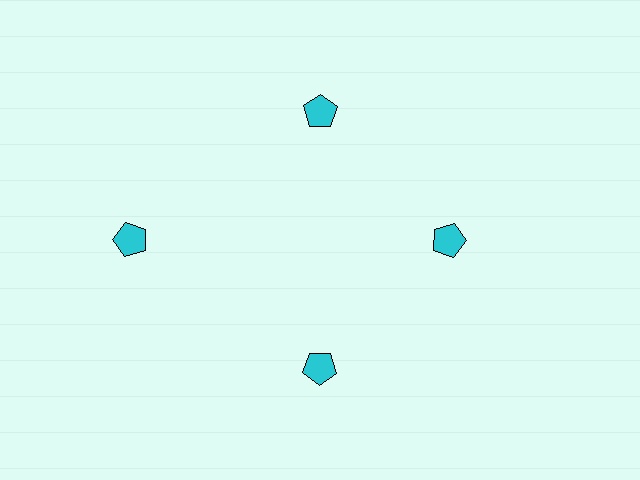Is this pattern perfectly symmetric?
No. The 4 cyan pentagons are arranged in a ring, but one element near the 9 o'clock position is pushed outward from the center, breaking the 4-fold rotational symmetry.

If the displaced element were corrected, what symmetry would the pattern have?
It would have 4-fold rotational symmetry — the pattern would map onto itself every 90 degrees.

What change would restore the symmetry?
The symmetry would be restored by moving it inward, back onto the ring so that all 4 pentagons sit at equal angles and equal distance from the center.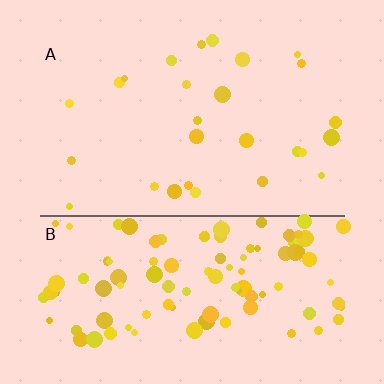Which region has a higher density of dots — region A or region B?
B (the bottom).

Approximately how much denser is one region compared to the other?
Approximately 4.0× — region B over region A.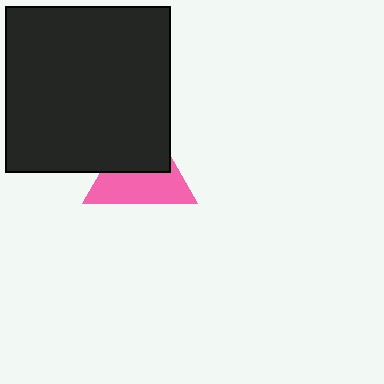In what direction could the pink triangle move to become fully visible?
The pink triangle could move down. That would shift it out from behind the black square entirely.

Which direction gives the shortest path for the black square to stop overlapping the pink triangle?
Moving up gives the shortest separation.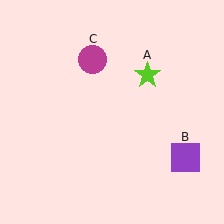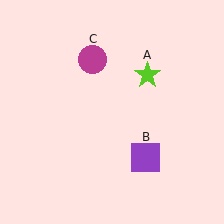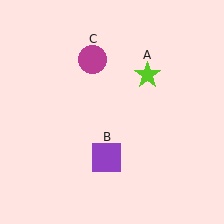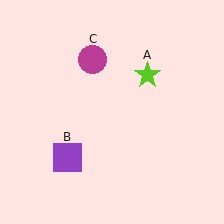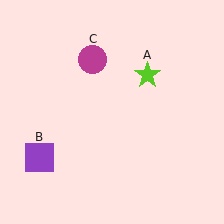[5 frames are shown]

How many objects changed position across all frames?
1 object changed position: purple square (object B).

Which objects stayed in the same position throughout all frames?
Lime star (object A) and magenta circle (object C) remained stationary.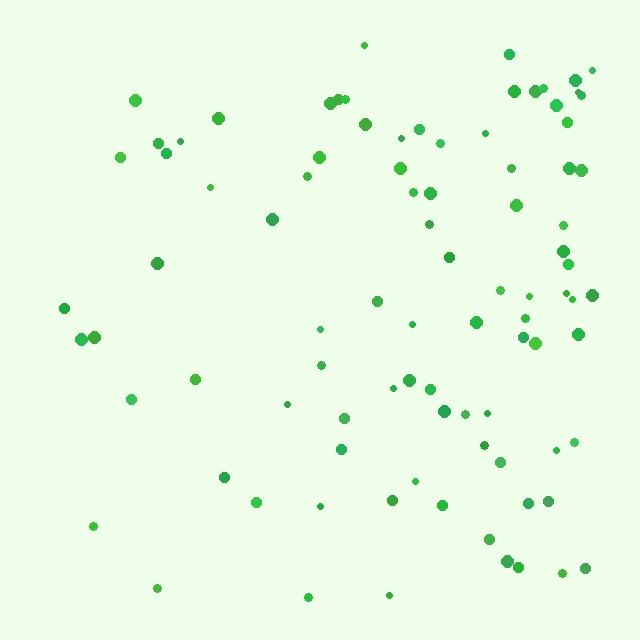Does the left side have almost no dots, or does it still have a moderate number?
Still a moderate number, just noticeably fewer than the right.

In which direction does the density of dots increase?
From left to right, with the right side densest.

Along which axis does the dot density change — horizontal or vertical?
Horizontal.